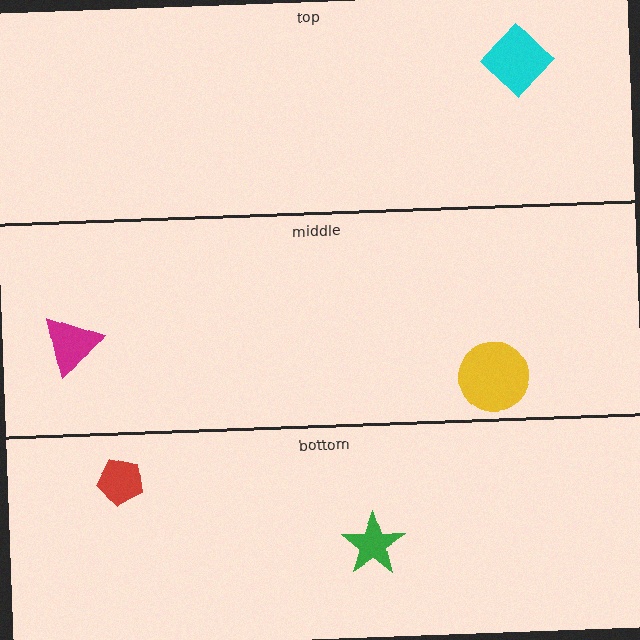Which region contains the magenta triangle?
The middle region.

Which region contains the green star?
The bottom region.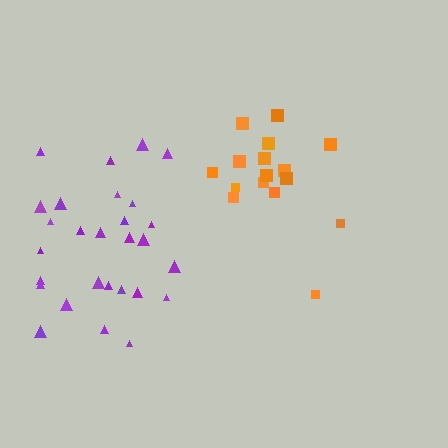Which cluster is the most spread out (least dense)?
Orange.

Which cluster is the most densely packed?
Purple.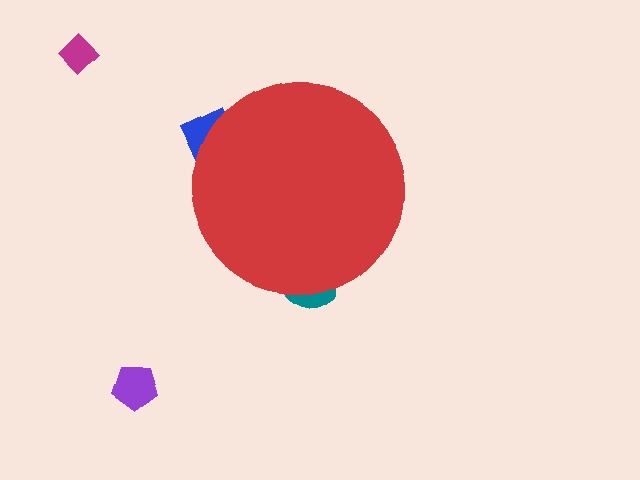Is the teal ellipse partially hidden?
Yes, the teal ellipse is partially hidden behind the red circle.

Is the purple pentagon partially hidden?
No, the purple pentagon is fully visible.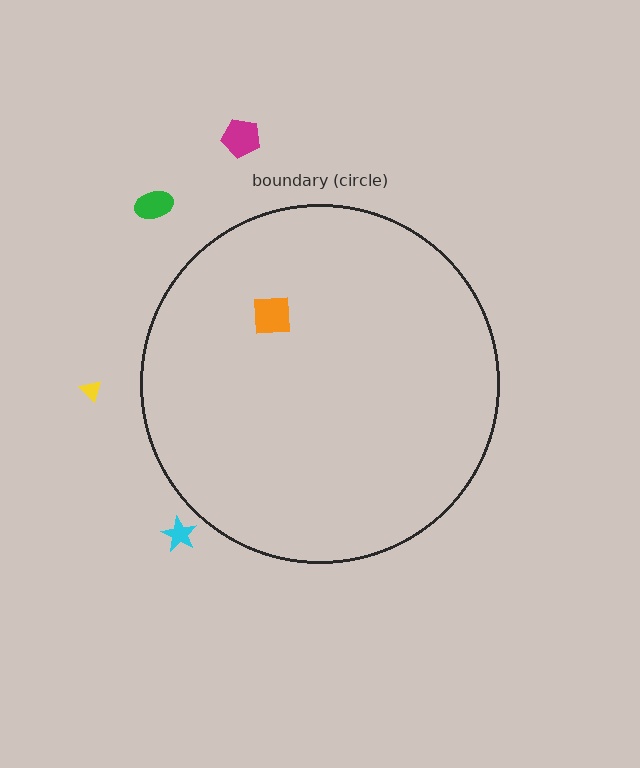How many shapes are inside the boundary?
1 inside, 4 outside.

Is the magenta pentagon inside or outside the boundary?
Outside.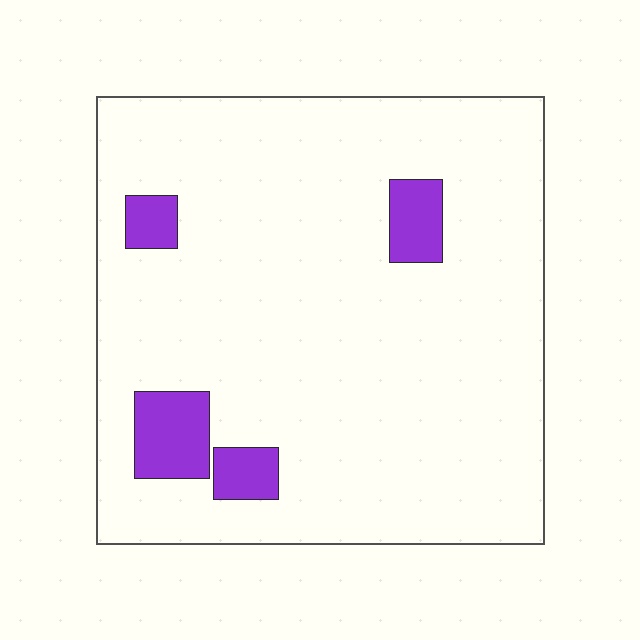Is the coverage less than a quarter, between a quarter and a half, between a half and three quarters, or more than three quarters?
Less than a quarter.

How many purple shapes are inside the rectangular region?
4.